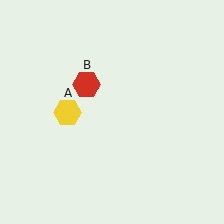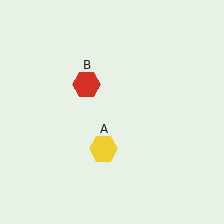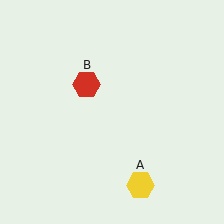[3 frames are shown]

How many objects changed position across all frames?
1 object changed position: yellow hexagon (object A).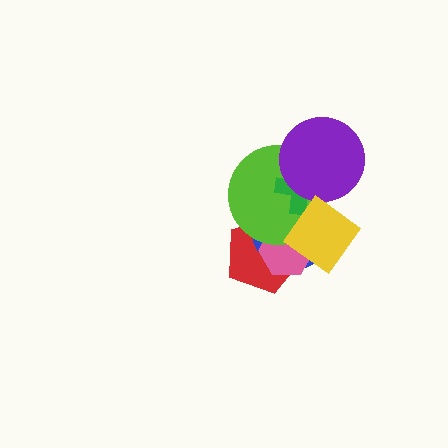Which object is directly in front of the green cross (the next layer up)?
The purple circle is directly in front of the green cross.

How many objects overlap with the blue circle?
5 objects overlap with the blue circle.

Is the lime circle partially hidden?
Yes, it is partially covered by another shape.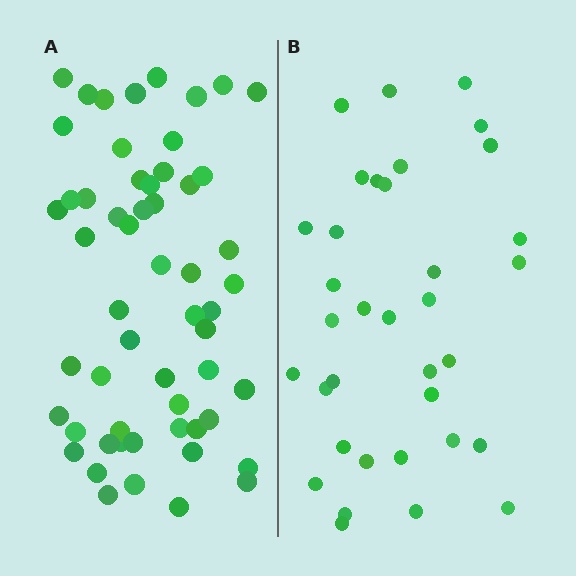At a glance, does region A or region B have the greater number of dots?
Region A (the left region) has more dots.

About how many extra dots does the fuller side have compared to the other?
Region A has approximately 20 more dots than region B.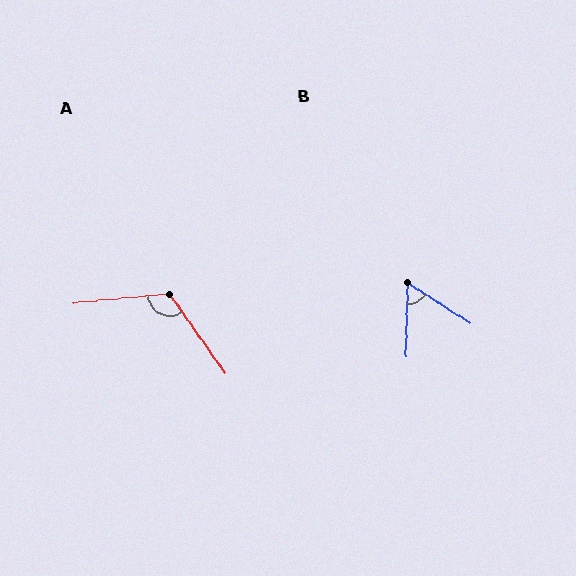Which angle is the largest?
A, at approximately 120 degrees.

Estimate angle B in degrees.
Approximately 59 degrees.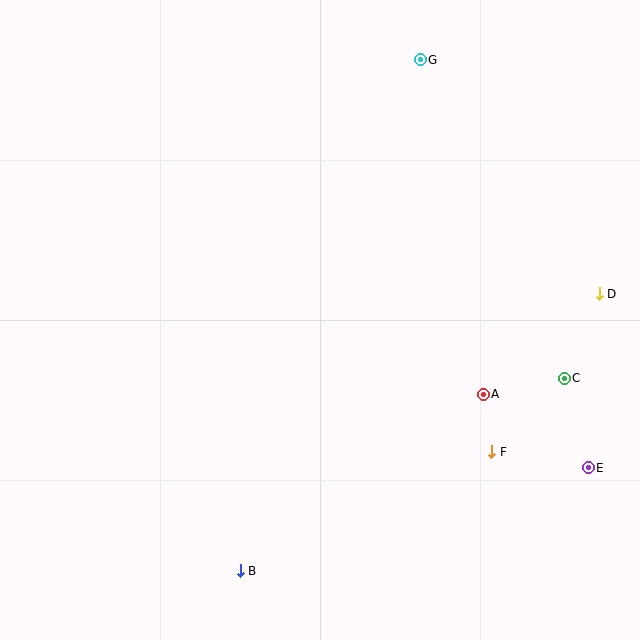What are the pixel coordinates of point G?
Point G is at (420, 60).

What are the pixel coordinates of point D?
Point D is at (599, 294).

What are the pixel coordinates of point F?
Point F is at (492, 452).